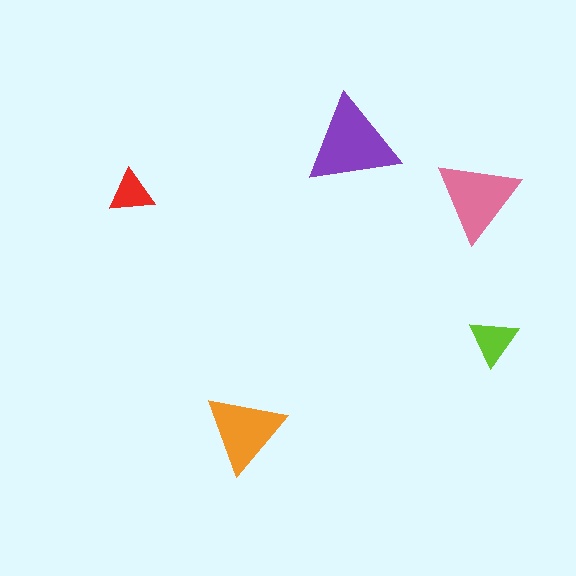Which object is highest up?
The purple triangle is topmost.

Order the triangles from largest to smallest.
the purple one, the pink one, the orange one, the lime one, the red one.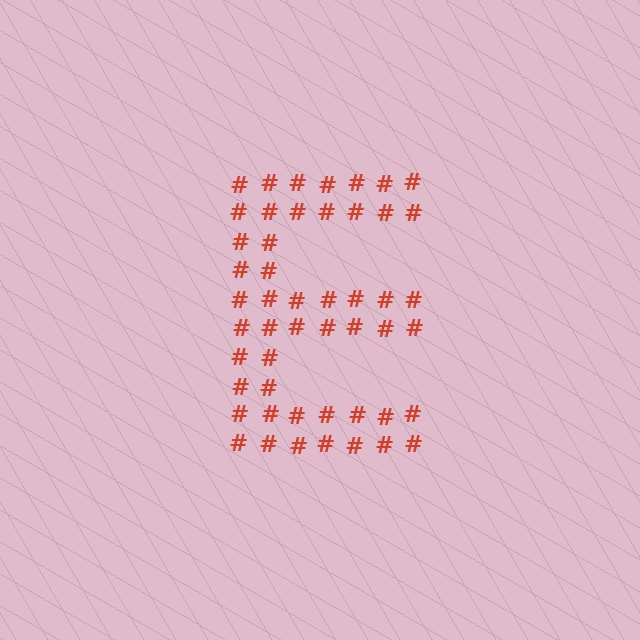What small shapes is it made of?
It is made of small hash symbols.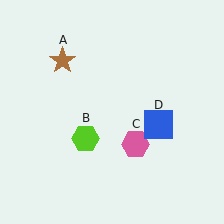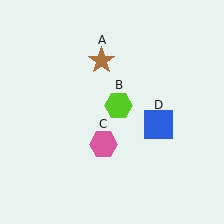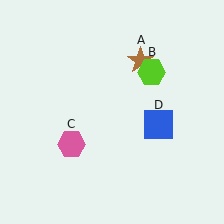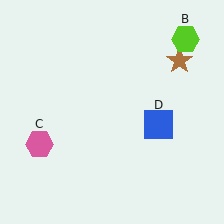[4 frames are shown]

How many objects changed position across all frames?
3 objects changed position: brown star (object A), lime hexagon (object B), pink hexagon (object C).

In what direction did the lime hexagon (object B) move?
The lime hexagon (object B) moved up and to the right.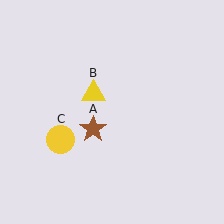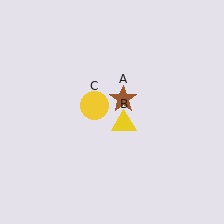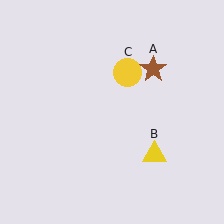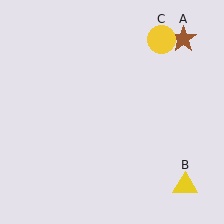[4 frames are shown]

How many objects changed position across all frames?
3 objects changed position: brown star (object A), yellow triangle (object B), yellow circle (object C).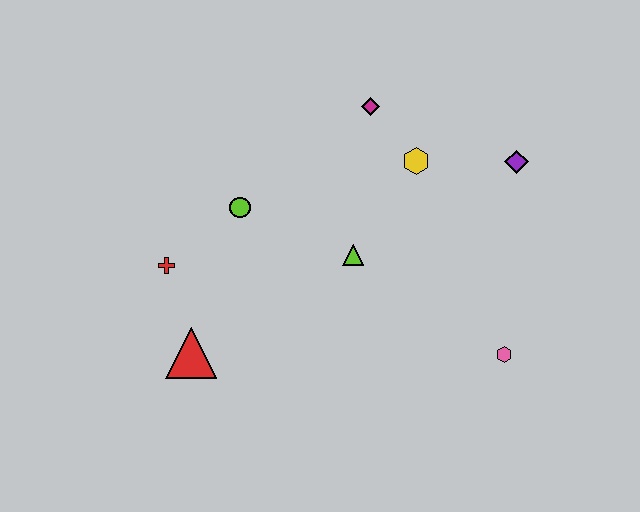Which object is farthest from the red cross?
The purple diamond is farthest from the red cross.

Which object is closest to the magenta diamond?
The yellow hexagon is closest to the magenta diamond.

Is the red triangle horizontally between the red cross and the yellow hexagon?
Yes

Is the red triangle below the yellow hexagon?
Yes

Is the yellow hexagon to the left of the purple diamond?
Yes